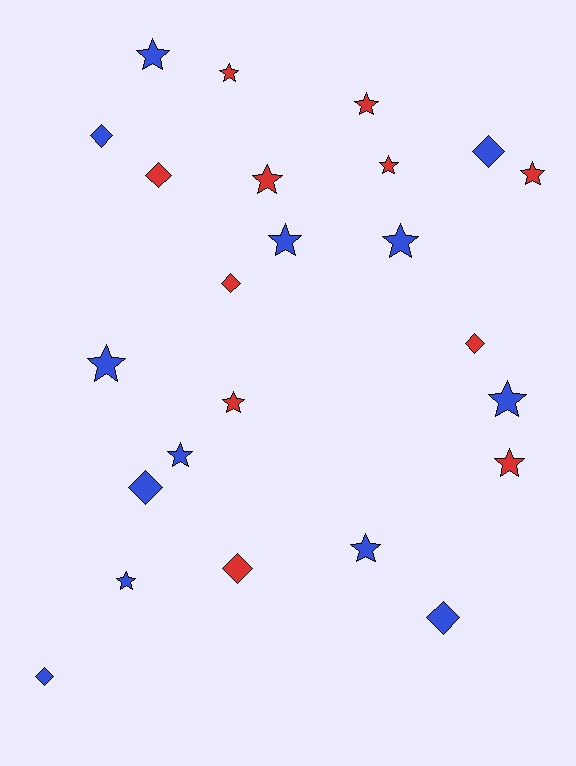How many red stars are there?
There are 7 red stars.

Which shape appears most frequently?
Star, with 15 objects.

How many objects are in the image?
There are 24 objects.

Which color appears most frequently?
Blue, with 13 objects.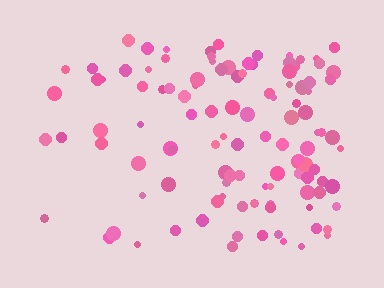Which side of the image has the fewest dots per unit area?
The left.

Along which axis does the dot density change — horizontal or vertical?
Horizontal.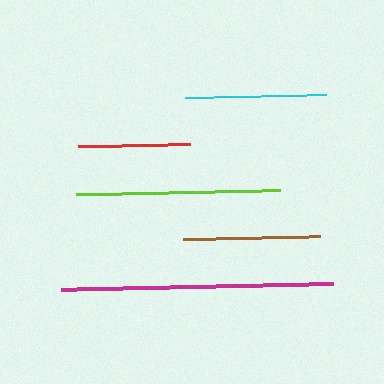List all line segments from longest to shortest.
From longest to shortest: magenta, lime, cyan, brown, red.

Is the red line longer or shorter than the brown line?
The brown line is longer than the red line.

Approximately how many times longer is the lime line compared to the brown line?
The lime line is approximately 1.5 times the length of the brown line.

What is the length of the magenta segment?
The magenta segment is approximately 272 pixels long.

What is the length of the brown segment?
The brown segment is approximately 137 pixels long.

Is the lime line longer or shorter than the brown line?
The lime line is longer than the brown line.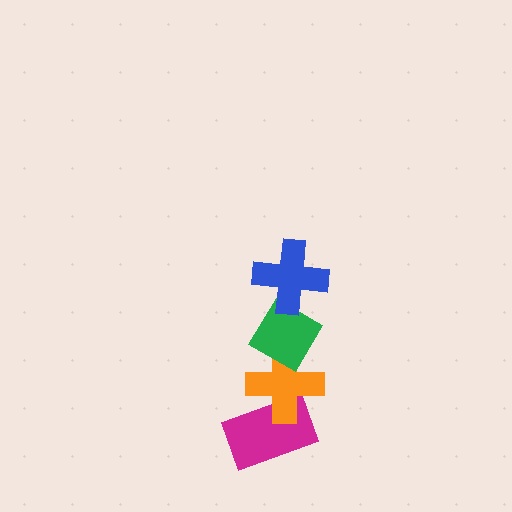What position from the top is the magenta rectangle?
The magenta rectangle is 4th from the top.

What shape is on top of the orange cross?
The green diamond is on top of the orange cross.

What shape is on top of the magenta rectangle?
The orange cross is on top of the magenta rectangle.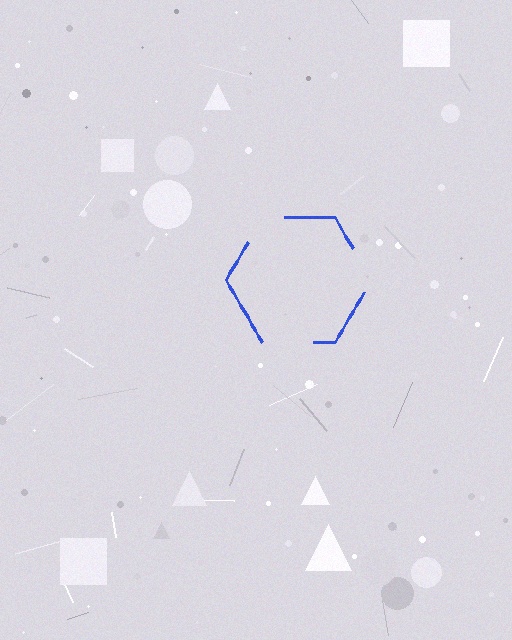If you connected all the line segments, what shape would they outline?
They would outline a hexagon.